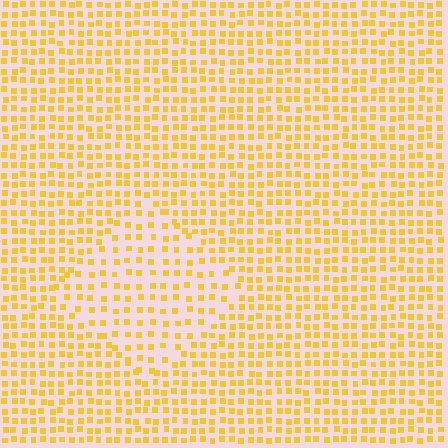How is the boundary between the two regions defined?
The boundary is defined by a change in element density (approximately 1.7x ratio). All elements are the same color, size, and shape.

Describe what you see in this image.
The image contains small yellow elements arranged at two different densities. A diamond-shaped region is visible where the elements are less densely packed than the surrounding area.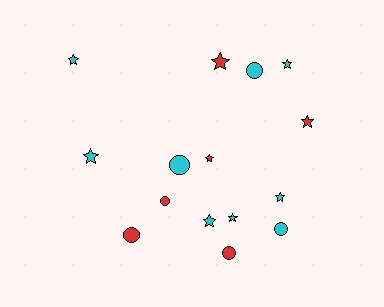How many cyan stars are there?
There are 6 cyan stars.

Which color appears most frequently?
Cyan, with 9 objects.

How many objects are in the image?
There are 15 objects.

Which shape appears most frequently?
Star, with 9 objects.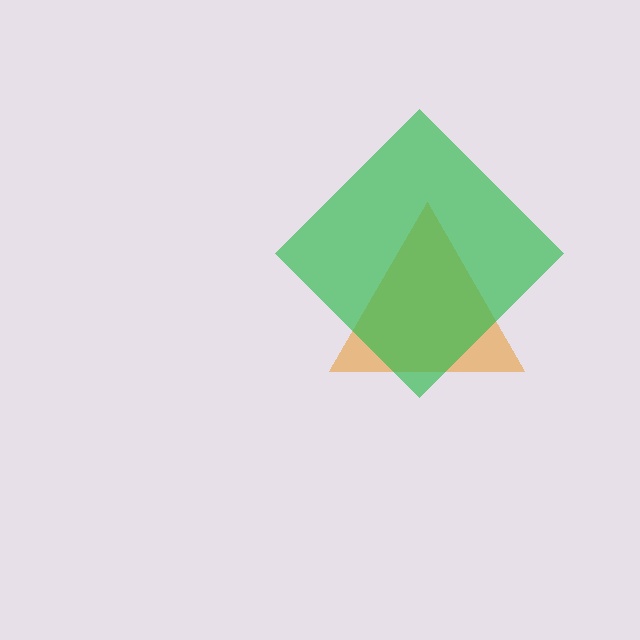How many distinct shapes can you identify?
There are 2 distinct shapes: an orange triangle, a green diamond.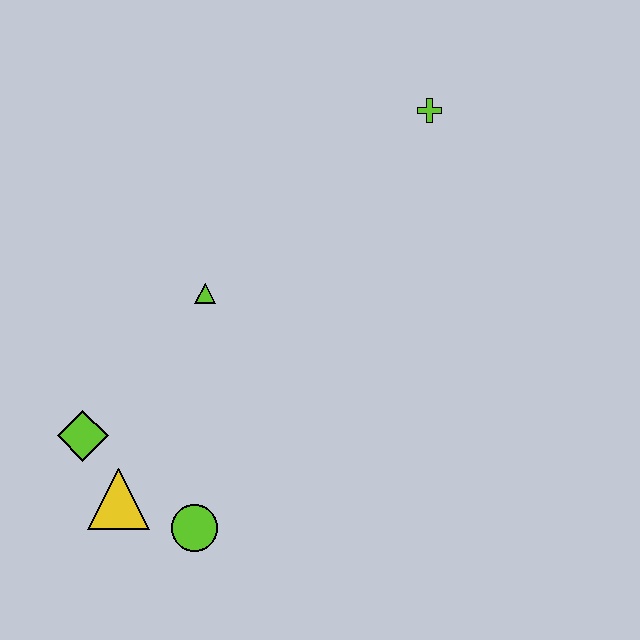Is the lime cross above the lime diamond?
Yes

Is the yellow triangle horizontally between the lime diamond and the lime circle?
Yes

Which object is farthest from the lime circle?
The lime cross is farthest from the lime circle.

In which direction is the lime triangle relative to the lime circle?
The lime triangle is above the lime circle.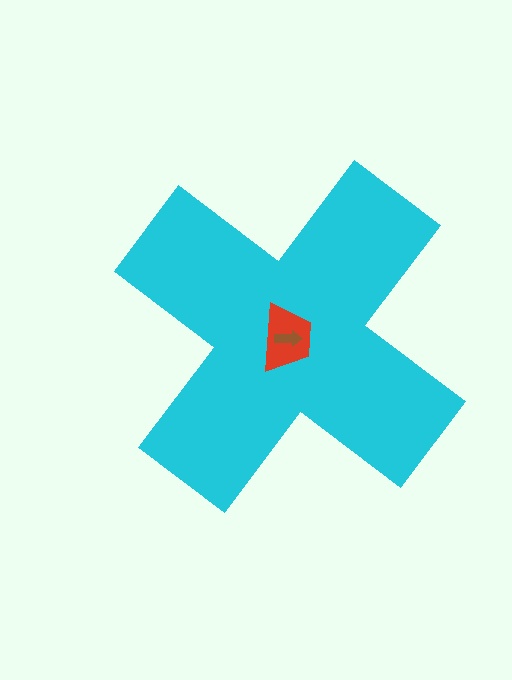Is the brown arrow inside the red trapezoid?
Yes.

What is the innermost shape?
The brown arrow.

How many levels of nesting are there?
3.